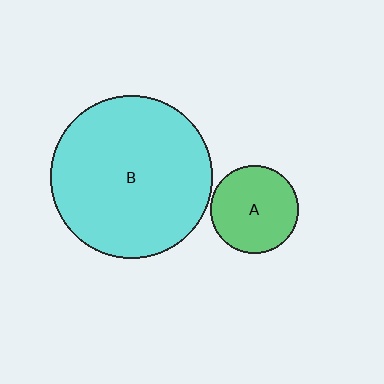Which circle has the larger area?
Circle B (cyan).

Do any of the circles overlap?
No, none of the circles overlap.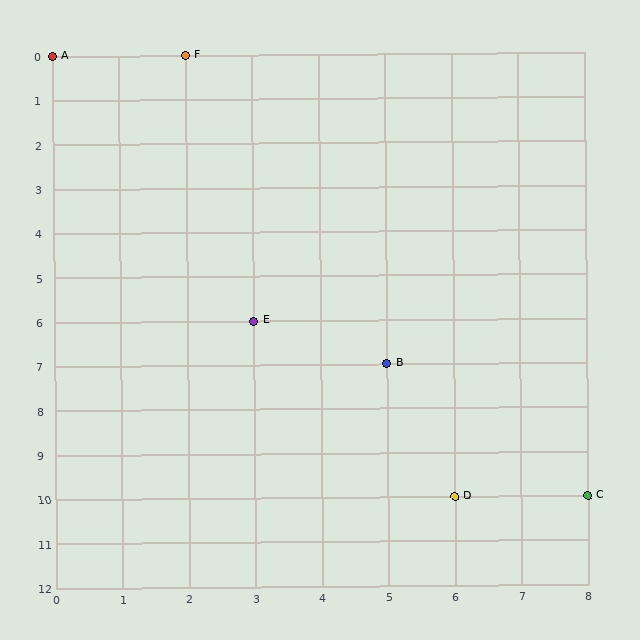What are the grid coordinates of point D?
Point D is at grid coordinates (6, 10).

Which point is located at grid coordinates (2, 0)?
Point F is at (2, 0).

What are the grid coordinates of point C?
Point C is at grid coordinates (8, 10).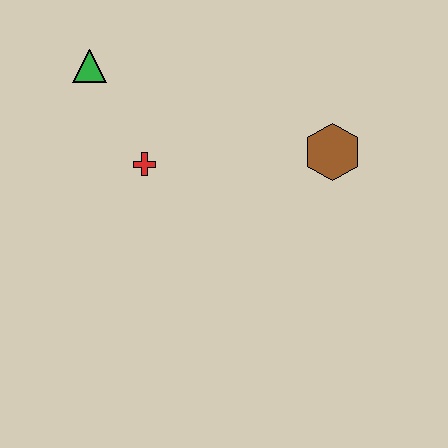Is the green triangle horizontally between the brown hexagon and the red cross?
No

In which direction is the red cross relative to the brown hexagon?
The red cross is to the left of the brown hexagon.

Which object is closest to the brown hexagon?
The red cross is closest to the brown hexagon.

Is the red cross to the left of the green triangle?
No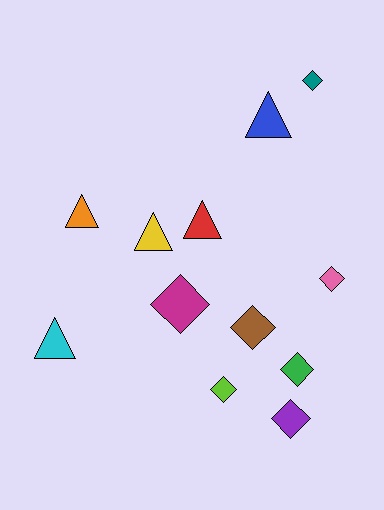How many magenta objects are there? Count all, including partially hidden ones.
There is 1 magenta object.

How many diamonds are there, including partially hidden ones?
There are 7 diamonds.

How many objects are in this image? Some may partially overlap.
There are 12 objects.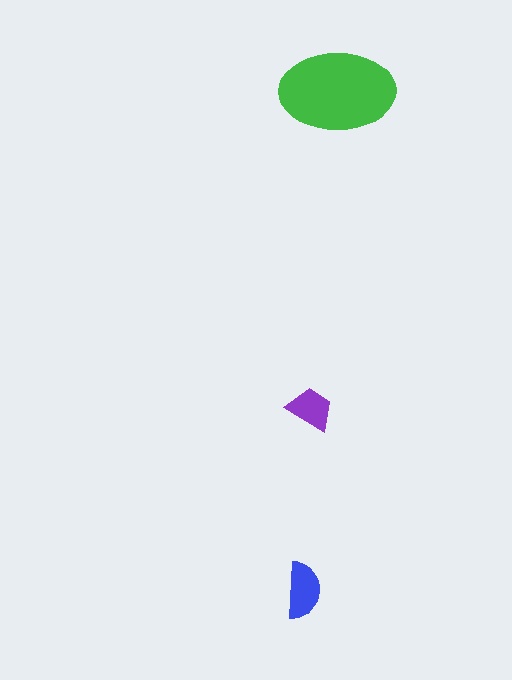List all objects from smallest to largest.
The purple trapezoid, the blue semicircle, the green ellipse.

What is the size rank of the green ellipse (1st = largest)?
1st.